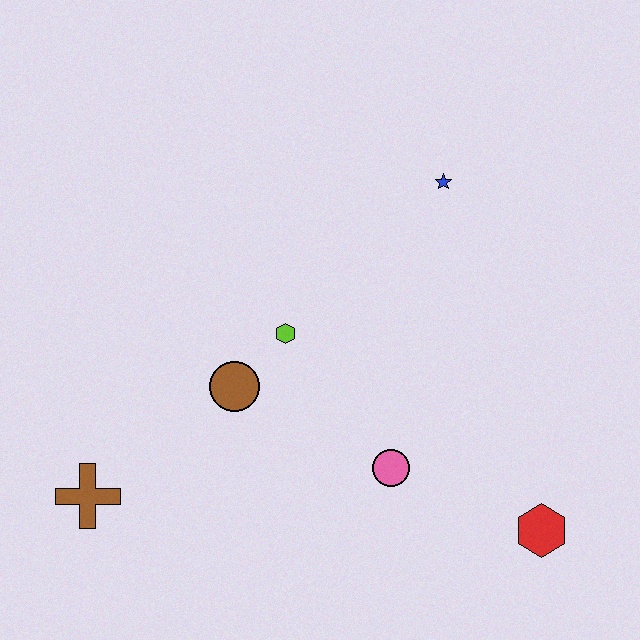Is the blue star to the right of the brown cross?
Yes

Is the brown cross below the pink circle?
Yes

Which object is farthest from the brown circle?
The red hexagon is farthest from the brown circle.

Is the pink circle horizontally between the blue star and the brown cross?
Yes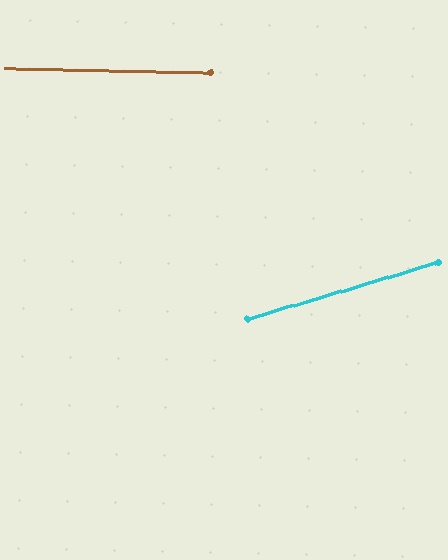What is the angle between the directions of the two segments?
Approximately 18 degrees.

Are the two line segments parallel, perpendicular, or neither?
Neither parallel nor perpendicular — they differ by about 18°.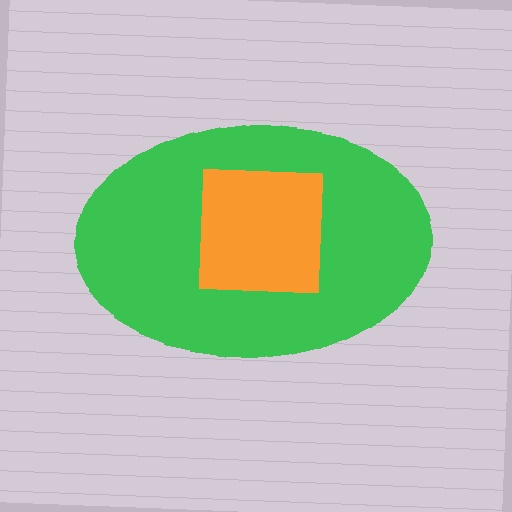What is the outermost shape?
The green ellipse.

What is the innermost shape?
The orange square.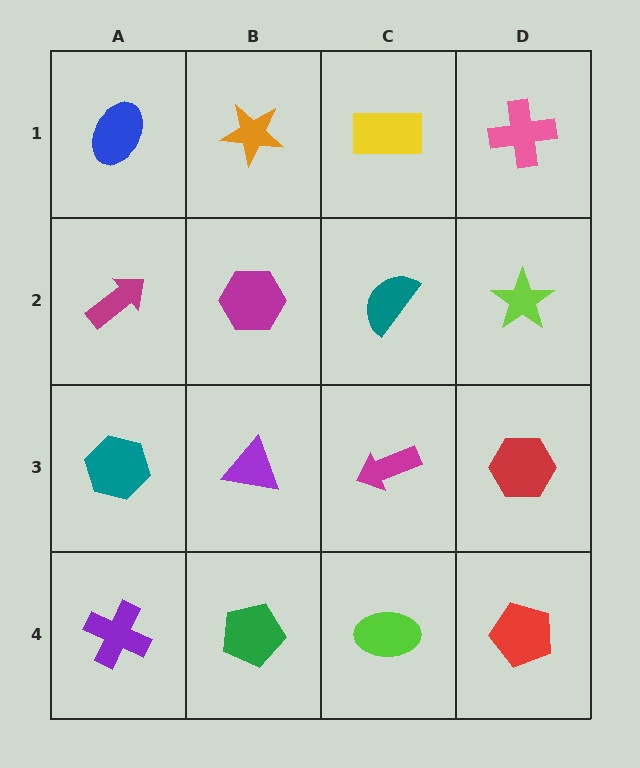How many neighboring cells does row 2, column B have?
4.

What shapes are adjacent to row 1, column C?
A teal semicircle (row 2, column C), an orange star (row 1, column B), a pink cross (row 1, column D).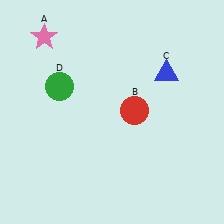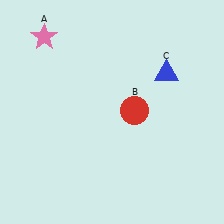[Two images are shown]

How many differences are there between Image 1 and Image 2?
There is 1 difference between the two images.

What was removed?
The green circle (D) was removed in Image 2.